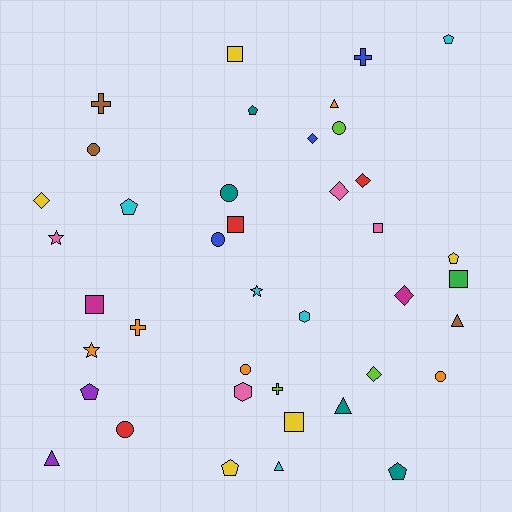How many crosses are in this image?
There are 4 crosses.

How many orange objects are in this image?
There are 5 orange objects.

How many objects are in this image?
There are 40 objects.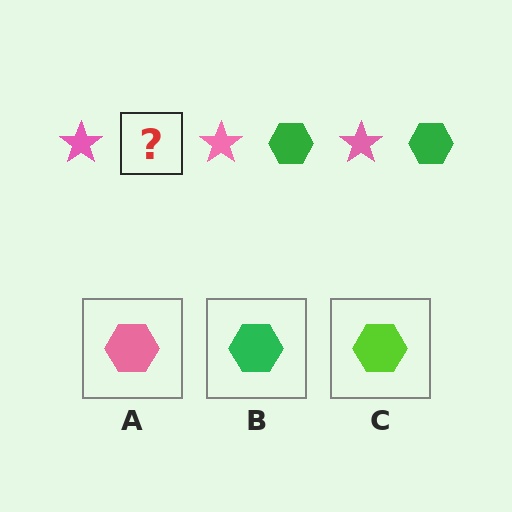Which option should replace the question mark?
Option B.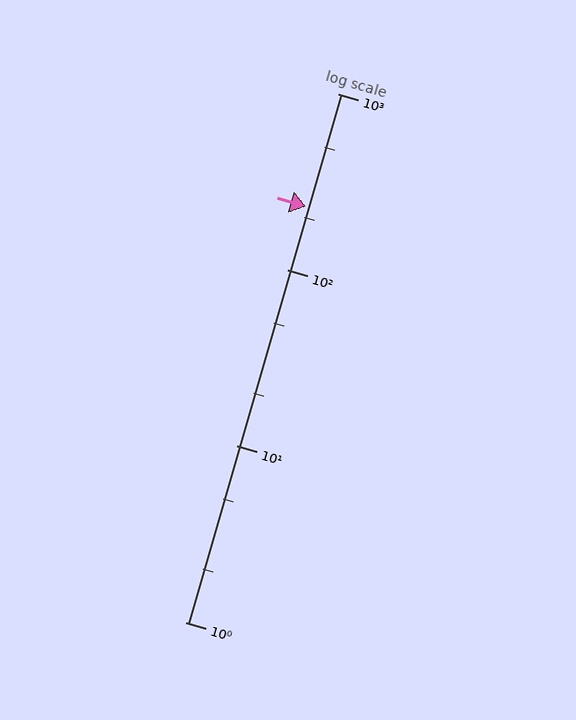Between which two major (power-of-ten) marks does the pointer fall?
The pointer is between 100 and 1000.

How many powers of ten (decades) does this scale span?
The scale spans 3 decades, from 1 to 1000.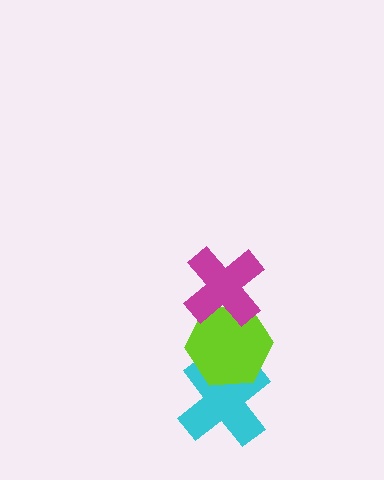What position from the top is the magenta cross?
The magenta cross is 1st from the top.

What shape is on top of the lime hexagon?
The magenta cross is on top of the lime hexagon.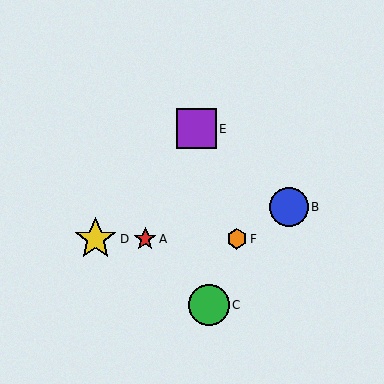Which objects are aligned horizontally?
Objects A, D, F are aligned horizontally.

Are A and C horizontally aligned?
No, A is at y≈239 and C is at y≈305.